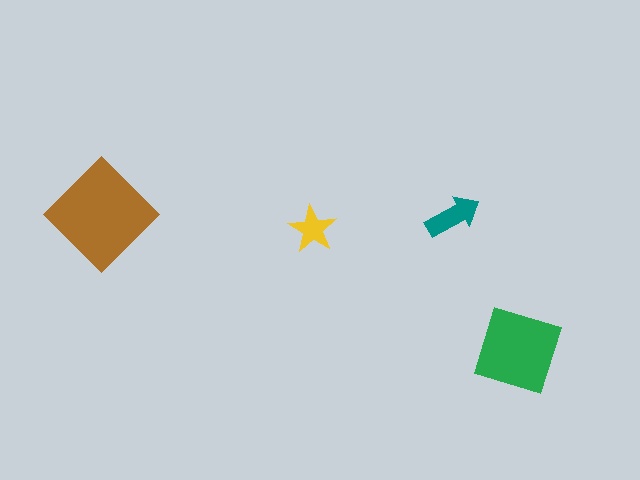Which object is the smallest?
The yellow star.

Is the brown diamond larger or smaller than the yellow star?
Larger.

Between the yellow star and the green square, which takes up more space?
The green square.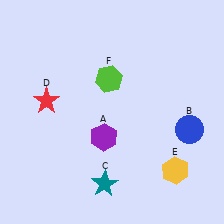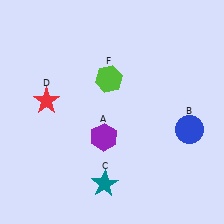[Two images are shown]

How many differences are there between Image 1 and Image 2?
There is 1 difference between the two images.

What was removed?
The yellow hexagon (E) was removed in Image 2.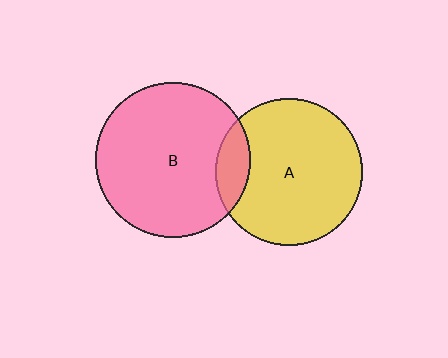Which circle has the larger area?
Circle B (pink).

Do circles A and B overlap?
Yes.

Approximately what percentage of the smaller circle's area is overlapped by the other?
Approximately 15%.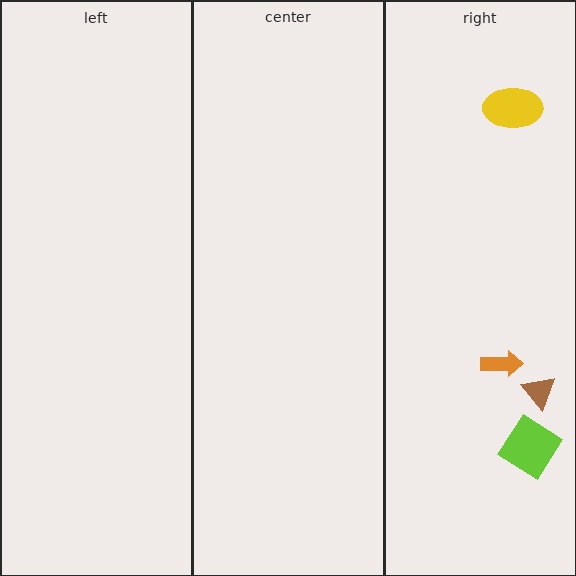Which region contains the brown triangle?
The right region.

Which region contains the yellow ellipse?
The right region.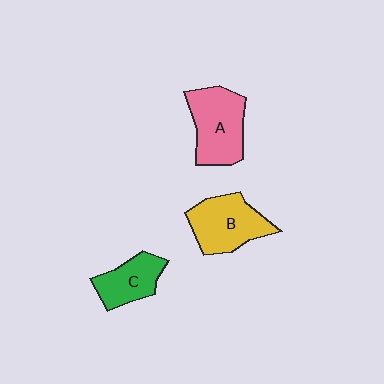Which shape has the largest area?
Shape A (pink).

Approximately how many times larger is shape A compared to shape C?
Approximately 1.5 times.